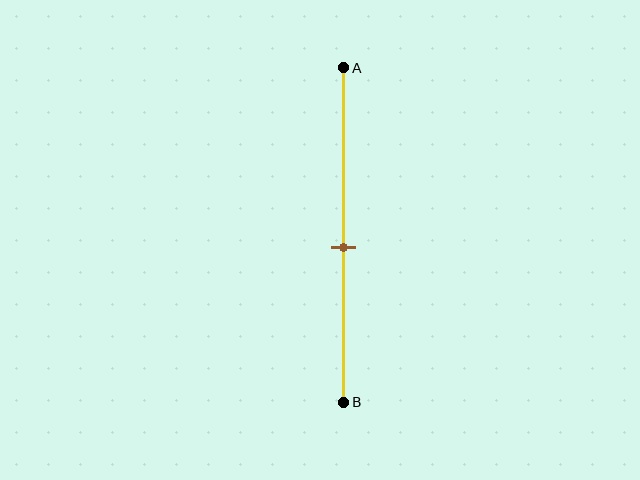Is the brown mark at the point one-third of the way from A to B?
No, the mark is at about 55% from A, not at the 33% one-third point.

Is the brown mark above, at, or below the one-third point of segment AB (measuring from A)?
The brown mark is below the one-third point of segment AB.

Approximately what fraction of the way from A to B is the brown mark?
The brown mark is approximately 55% of the way from A to B.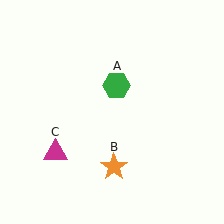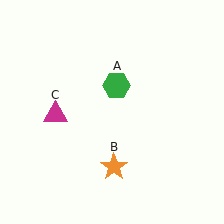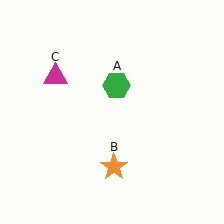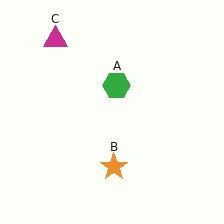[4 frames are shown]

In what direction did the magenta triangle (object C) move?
The magenta triangle (object C) moved up.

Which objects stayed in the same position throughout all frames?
Green hexagon (object A) and orange star (object B) remained stationary.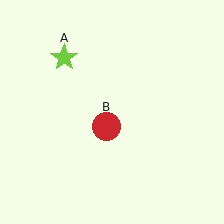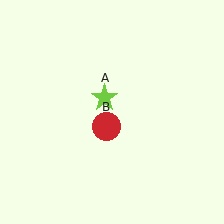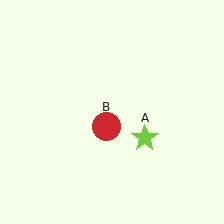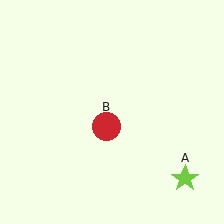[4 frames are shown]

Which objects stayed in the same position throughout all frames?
Red circle (object B) remained stationary.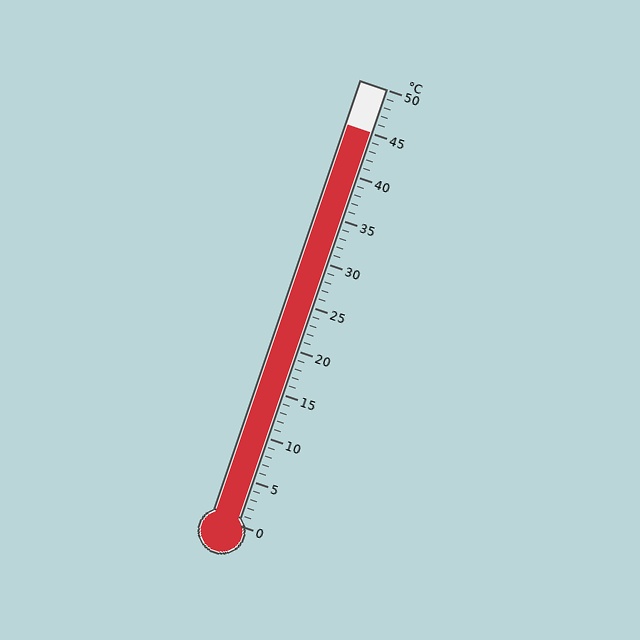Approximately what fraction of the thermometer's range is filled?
The thermometer is filled to approximately 90% of its range.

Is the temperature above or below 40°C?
The temperature is above 40°C.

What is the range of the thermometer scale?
The thermometer scale ranges from 0°C to 50°C.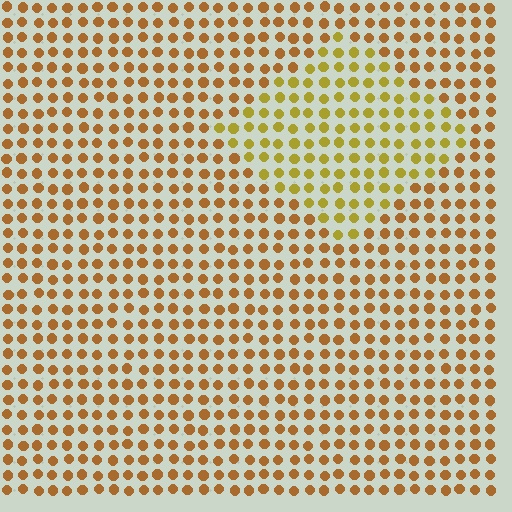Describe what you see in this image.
The image is filled with small brown elements in a uniform arrangement. A diamond-shaped region is visible where the elements are tinted to a slightly different hue, forming a subtle color boundary.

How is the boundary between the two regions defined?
The boundary is defined purely by a slight shift in hue (about 26 degrees). Spacing, size, and orientation are identical on both sides.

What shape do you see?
I see a diamond.